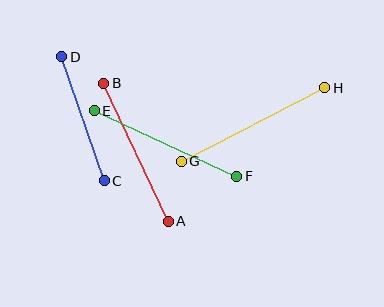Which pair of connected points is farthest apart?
Points G and H are farthest apart.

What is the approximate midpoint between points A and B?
The midpoint is at approximately (136, 152) pixels.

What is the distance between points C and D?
The distance is approximately 131 pixels.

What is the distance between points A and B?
The distance is approximately 152 pixels.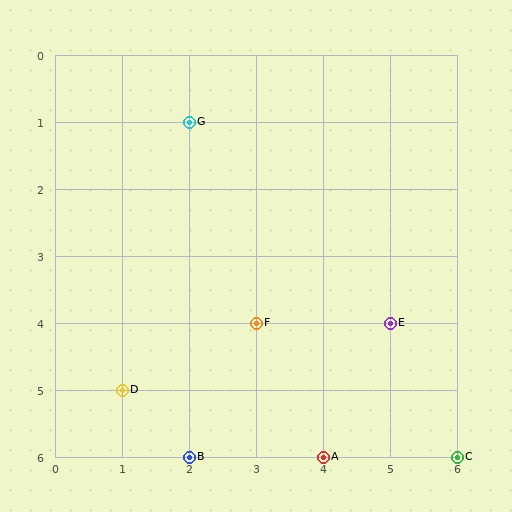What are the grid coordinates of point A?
Point A is at grid coordinates (4, 6).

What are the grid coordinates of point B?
Point B is at grid coordinates (2, 6).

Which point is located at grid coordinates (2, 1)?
Point G is at (2, 1).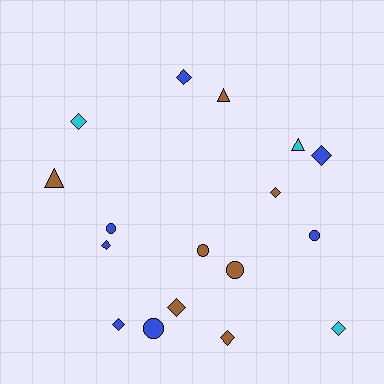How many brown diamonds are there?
There are 3 brown diamonds.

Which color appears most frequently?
Blue, with 7 objects.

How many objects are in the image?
There are 17 objects.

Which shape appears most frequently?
Diamond, with 9 objects.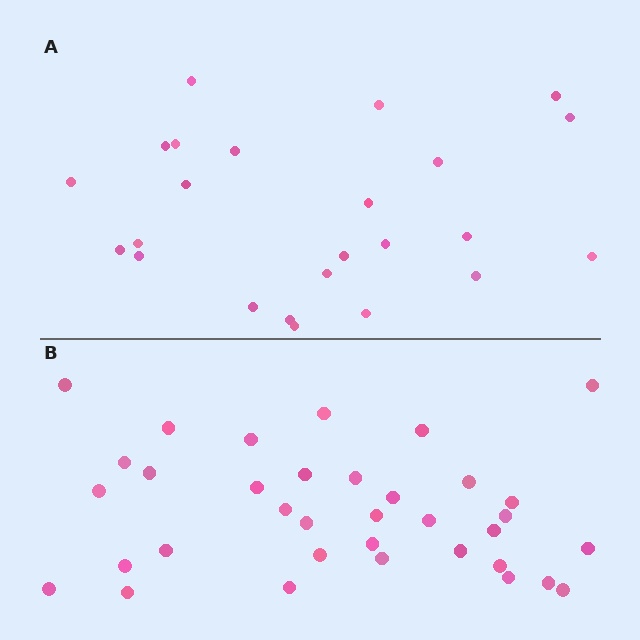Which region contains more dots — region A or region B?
Region B (the bottom region) has more dots.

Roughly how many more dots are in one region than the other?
Region B has roughly 12 or so more dots than region A.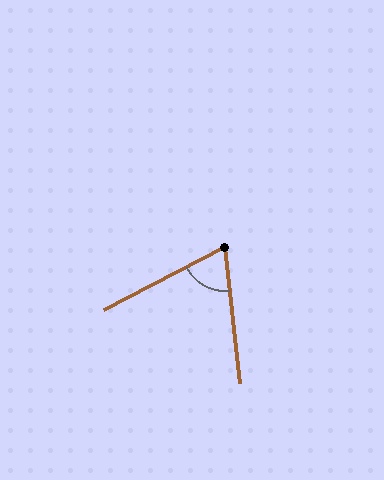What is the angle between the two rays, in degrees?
Approximately 69 degrees.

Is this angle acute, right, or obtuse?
It is acute.